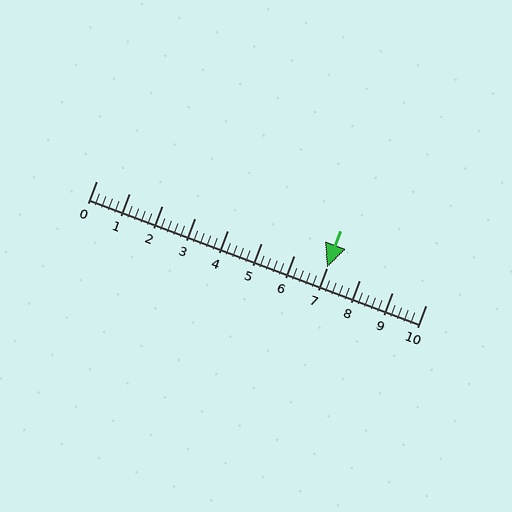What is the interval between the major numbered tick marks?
The major tick marks are spaced 1 units apart.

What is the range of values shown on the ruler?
The ruler shows values from 0 to 10.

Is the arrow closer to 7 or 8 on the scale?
The arrow is closer to 7.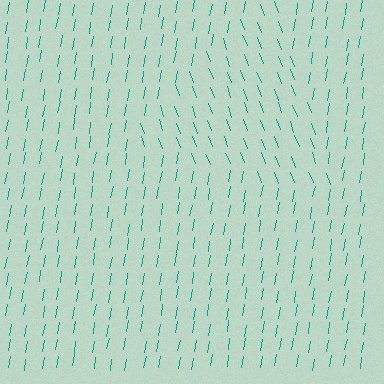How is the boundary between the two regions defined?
The boundary is defined purely by a change in line orientation (approximately 31 degrees difference). All lines are the same color and thickness.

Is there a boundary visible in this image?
Yes, there is a texture boundary formed by a change in line orientation.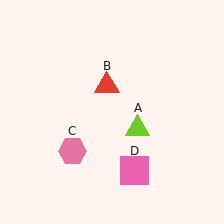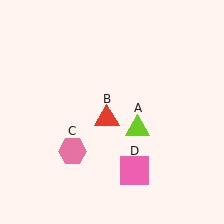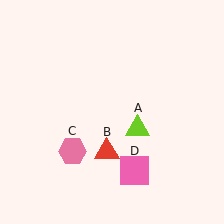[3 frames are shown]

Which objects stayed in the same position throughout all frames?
Lime triangle (object A) and pink hexagon (object C) and pink square (object D) remained stationary.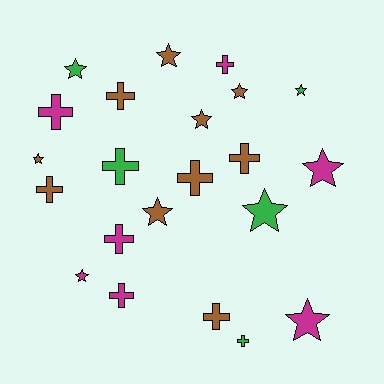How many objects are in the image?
There are 22 objects.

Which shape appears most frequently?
Star, with 11 objects.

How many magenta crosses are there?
There are 4 magenta crosses.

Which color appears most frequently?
Brown, with 10 objects.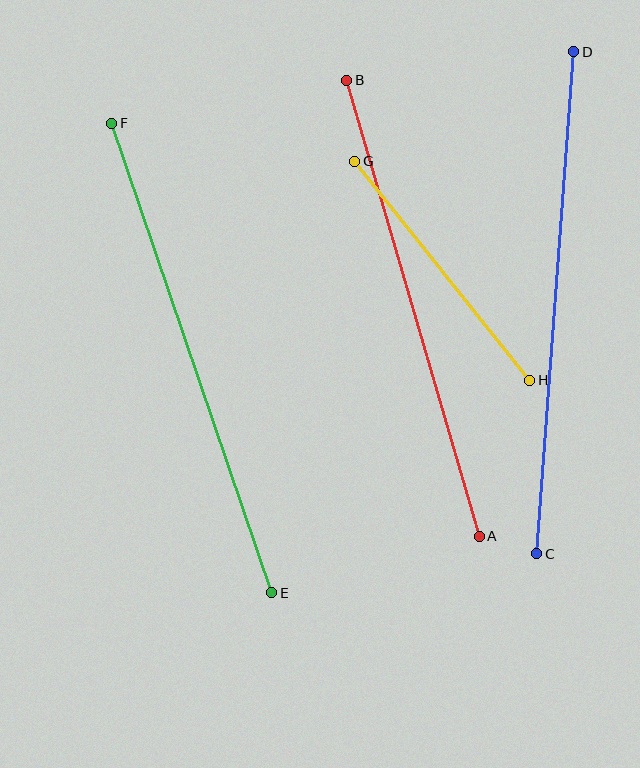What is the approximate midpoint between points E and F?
The midpoint is at approximately (192, 358) pixels.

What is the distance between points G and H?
The distance is approximately 280 pixels.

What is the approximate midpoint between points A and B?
The midpoint is at approximately (413, 308) pixels.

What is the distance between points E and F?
The distance is approximately 496 pixels.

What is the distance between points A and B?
The distance is approximately 475 pixels.